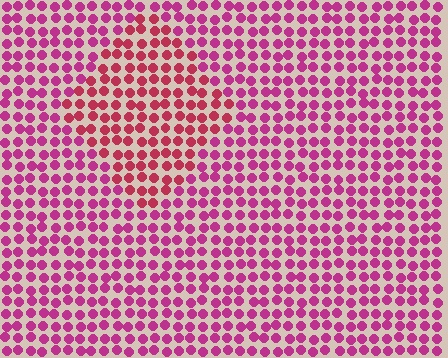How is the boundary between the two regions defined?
The boundary is defined purely by a slight shift in hue (about 25 degrees). Spacing, size, and orientation are identical on both sides.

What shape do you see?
I see a diamond.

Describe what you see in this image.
The image is filled with small magenta elements in a uniform arrangement. A diamond-shaped region is visible where the elements are tinted to a slightly different hue, forming a subtle color boundary.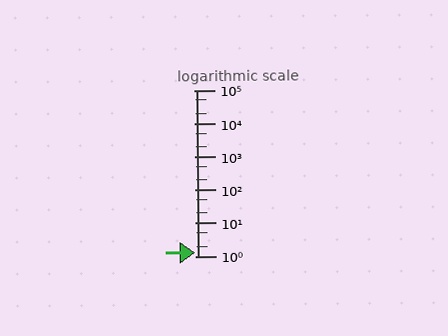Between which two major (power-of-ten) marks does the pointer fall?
The pointer is between 1 and 10.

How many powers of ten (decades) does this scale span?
The scale spans 5 decades, from 1 to 100000.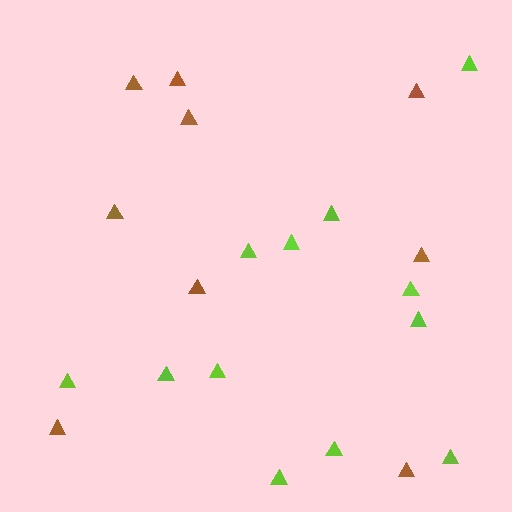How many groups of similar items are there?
There are 2 groups: one group of brown triangles (9) and one group of lime triangles (12).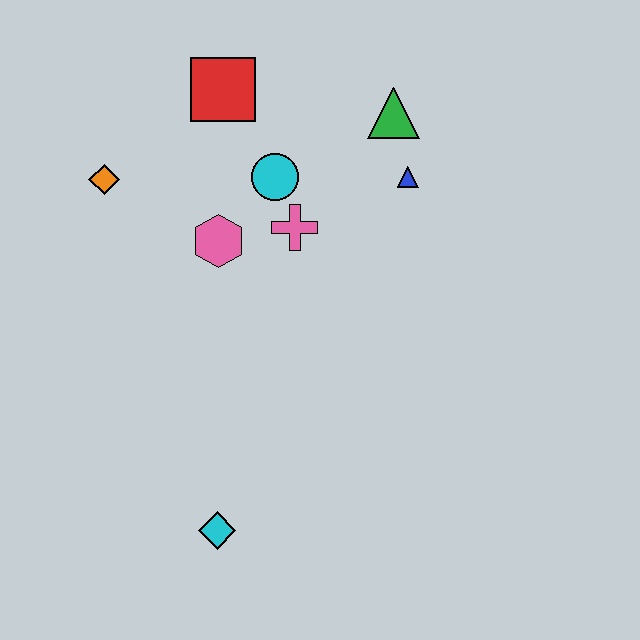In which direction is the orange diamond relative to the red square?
The orange diamond is to the left of the red square.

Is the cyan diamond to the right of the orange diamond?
Yes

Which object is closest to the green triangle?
The blue triangle is closest to the green triangle.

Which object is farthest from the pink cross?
The cyan diamond is farthest from the pink cross.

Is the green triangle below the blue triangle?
No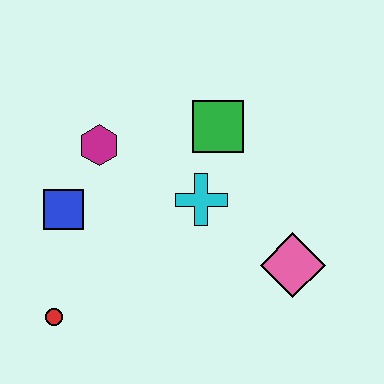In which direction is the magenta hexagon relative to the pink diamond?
The magenta hexagon is to the left of the pink diamond.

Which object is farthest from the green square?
The red circle is farthest from the green square.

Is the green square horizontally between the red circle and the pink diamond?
Yes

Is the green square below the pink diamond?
No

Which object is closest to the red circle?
The blue square is closest to the red circle.